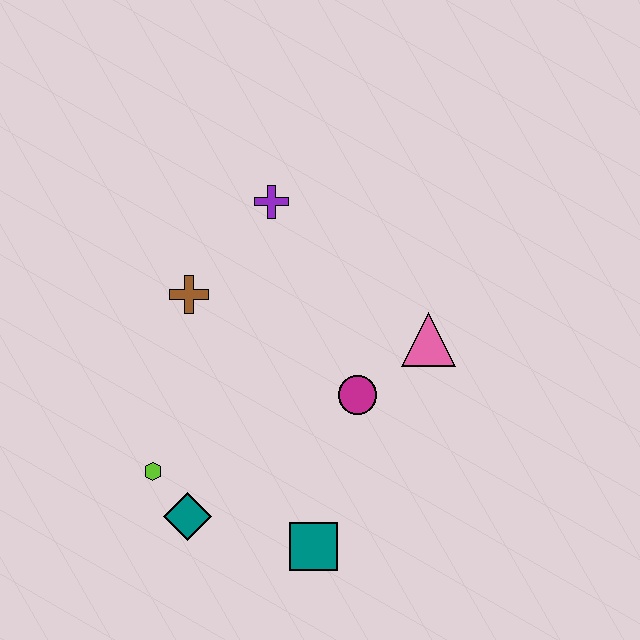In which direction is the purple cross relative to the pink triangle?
The purple cross is to the left of the pink triangle.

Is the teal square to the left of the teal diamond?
No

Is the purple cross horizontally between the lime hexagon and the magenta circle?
Yes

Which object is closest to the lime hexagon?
The teal diamond is closest to the lime hexagon.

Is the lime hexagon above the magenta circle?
No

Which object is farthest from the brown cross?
The teal square is farthest from the brown cross.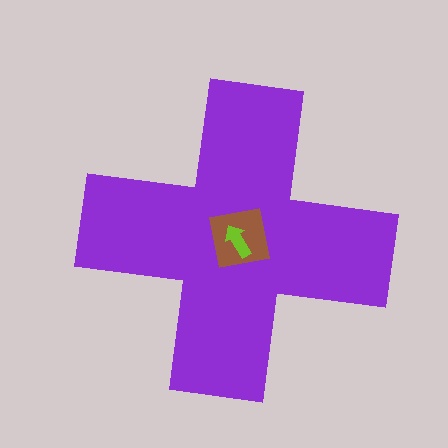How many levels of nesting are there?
3.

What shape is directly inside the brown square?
The lime arrow.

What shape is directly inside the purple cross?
The brown square.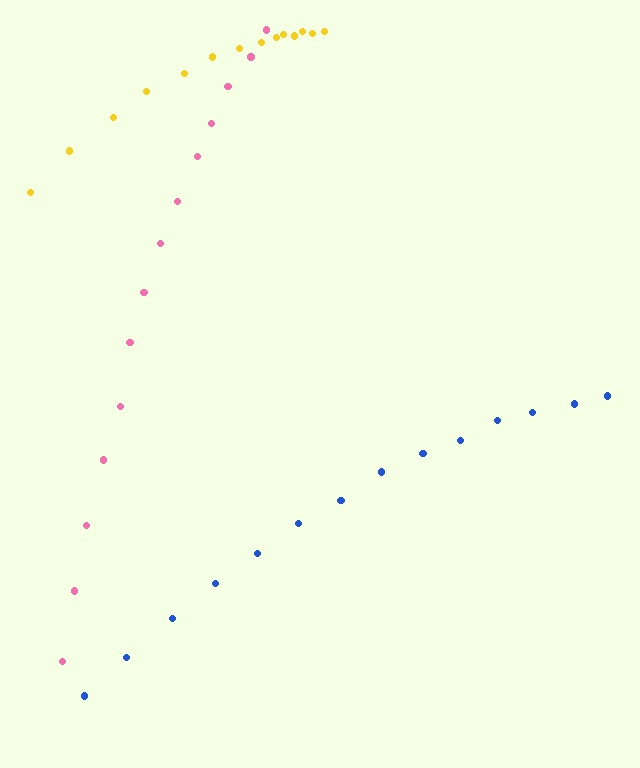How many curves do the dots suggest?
There are 3 distinct paths.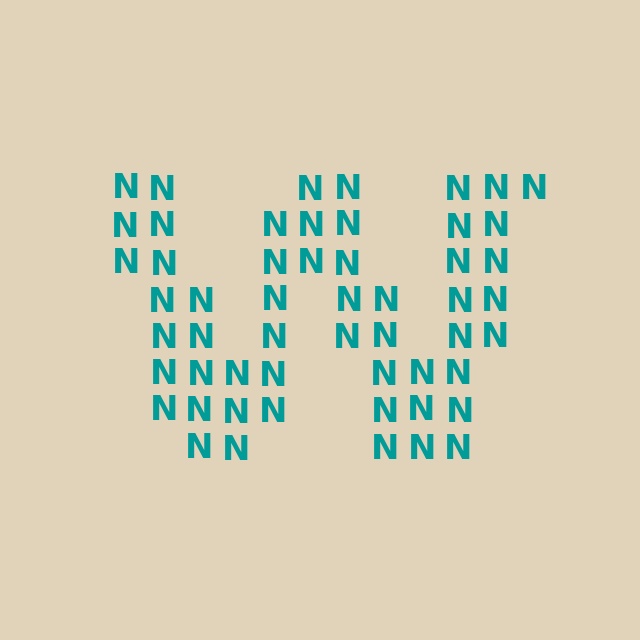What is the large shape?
The large shape is the letter W.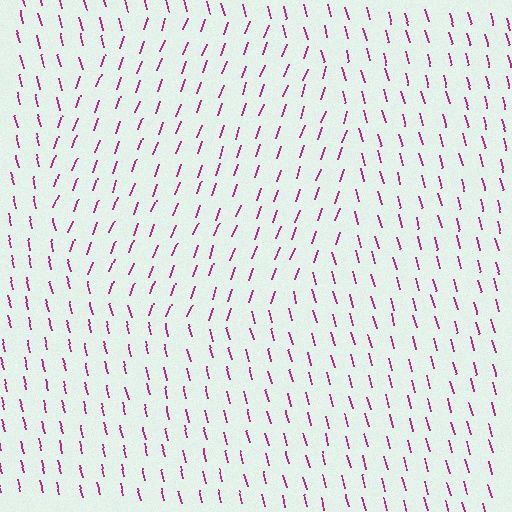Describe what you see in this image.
The image is filled with small magenta line segments. A circle region in the image has lines oriented differently from the surrounding lines, creating a visible texture boundary.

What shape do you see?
I see a circle.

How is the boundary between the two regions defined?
The boundary is defined purely by a change in line orientation (approximately 35 degrees difference). All lines are the same color and thickness.